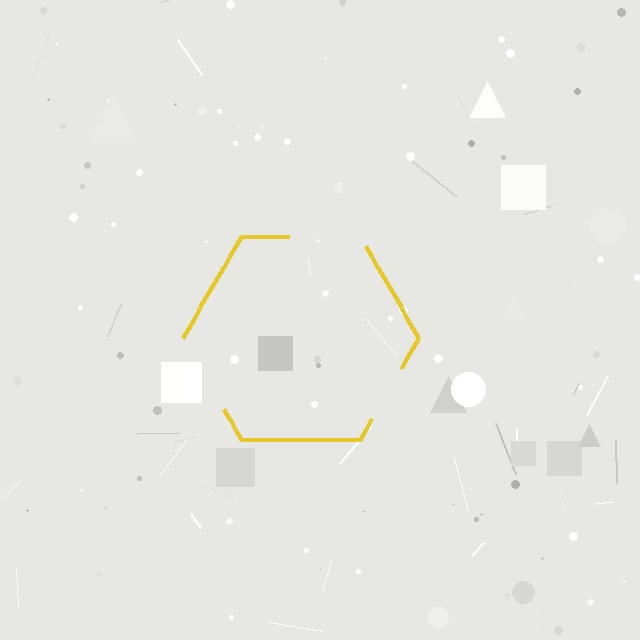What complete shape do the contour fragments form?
The contour fragments form a hexagon.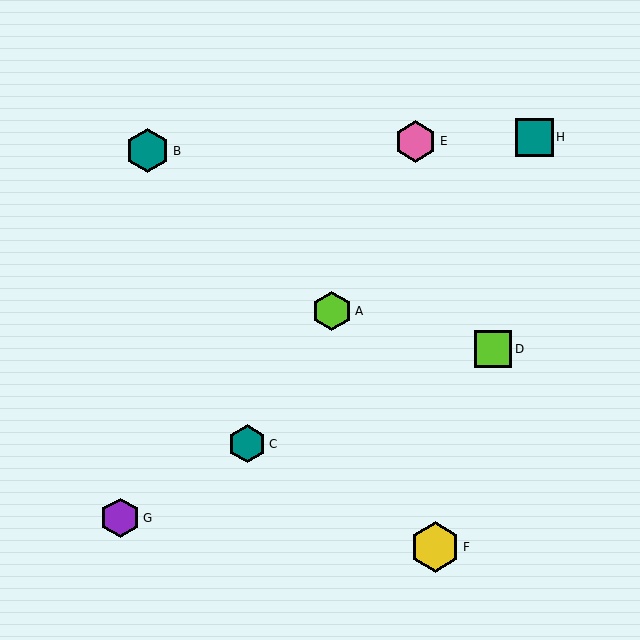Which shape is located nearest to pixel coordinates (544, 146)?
The teal square (labeled H) at (534, 137) is nearest to that location.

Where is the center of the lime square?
The center of the lime square is at (493, 349).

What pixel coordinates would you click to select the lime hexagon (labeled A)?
Click at (332, 311) to select the lime hexagon A.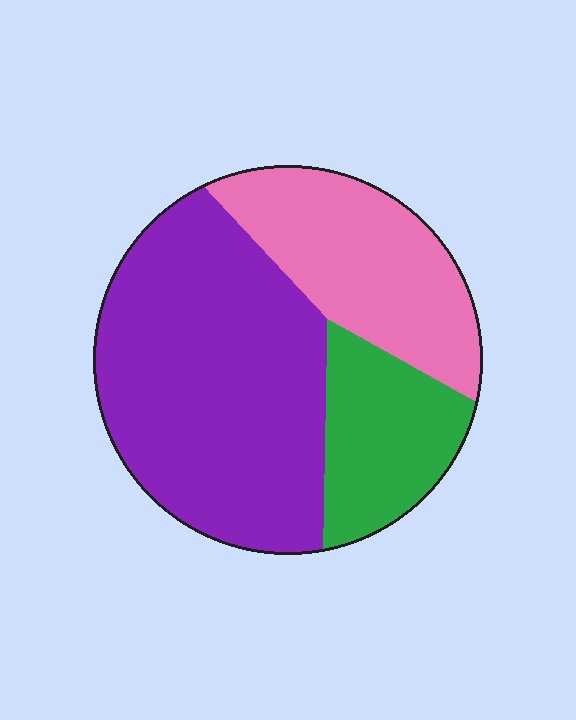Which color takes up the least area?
Green, at roughly 20%.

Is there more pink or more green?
Pink.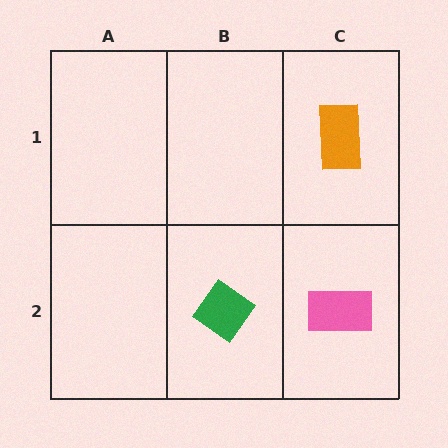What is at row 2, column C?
A pink rectangle.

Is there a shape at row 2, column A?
No, that cell is empty.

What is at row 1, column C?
An orange rectangle.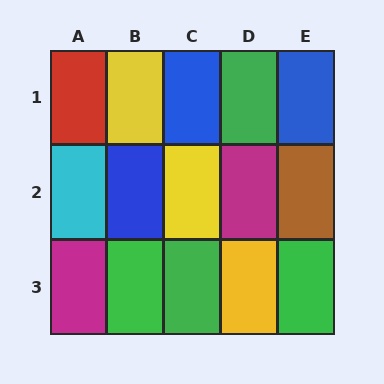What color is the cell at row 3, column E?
Green.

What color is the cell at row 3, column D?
Yellow.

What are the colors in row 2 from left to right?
Cyan, blue, yellow, magenta, brown.